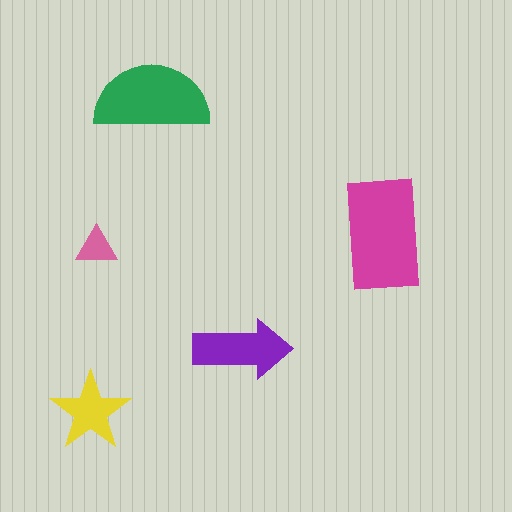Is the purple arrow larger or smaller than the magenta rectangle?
Smaller.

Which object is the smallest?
The pink triangle.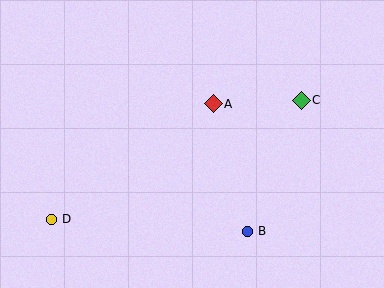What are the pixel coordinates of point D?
Point D is at (51, 219).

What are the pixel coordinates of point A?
Point A is at (213, 104).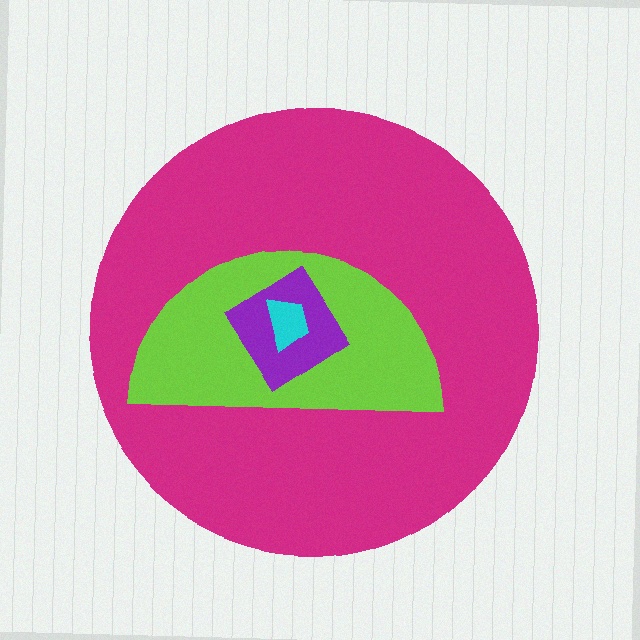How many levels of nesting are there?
4.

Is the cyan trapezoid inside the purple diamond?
Yes.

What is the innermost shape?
The cyan trapezoid.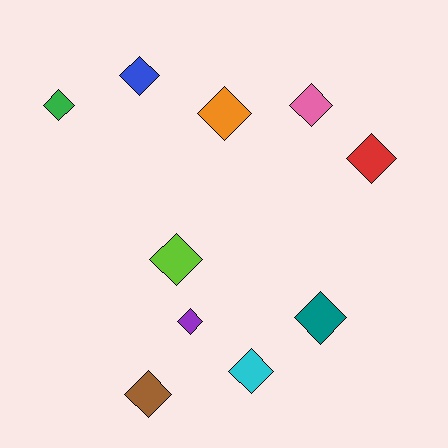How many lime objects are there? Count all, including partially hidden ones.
There is 1 lime object.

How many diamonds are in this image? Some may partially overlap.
There are 10 diamonds.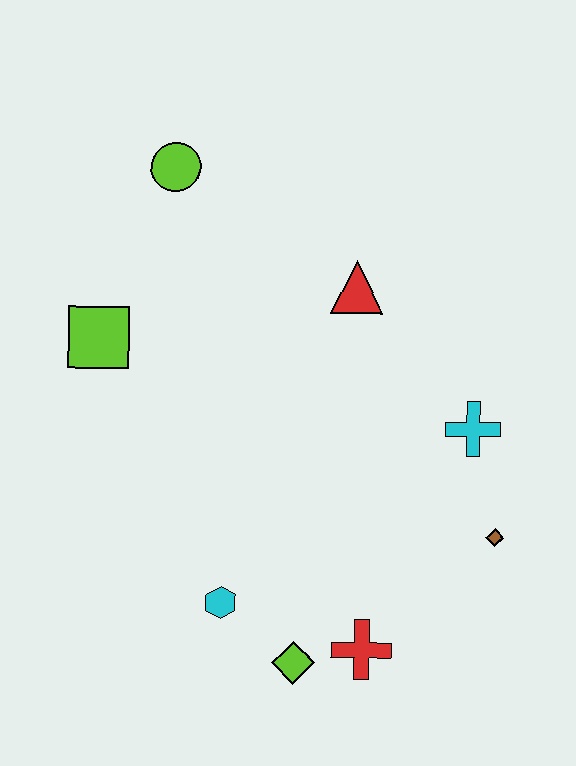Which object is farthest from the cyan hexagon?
The lime circle is farthest from the cyan hexagon.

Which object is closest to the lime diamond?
The red cross is closest to the lime diamond.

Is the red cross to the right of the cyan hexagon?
Yes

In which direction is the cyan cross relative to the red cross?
The cyan cross is above the red cross.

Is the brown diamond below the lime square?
Yes